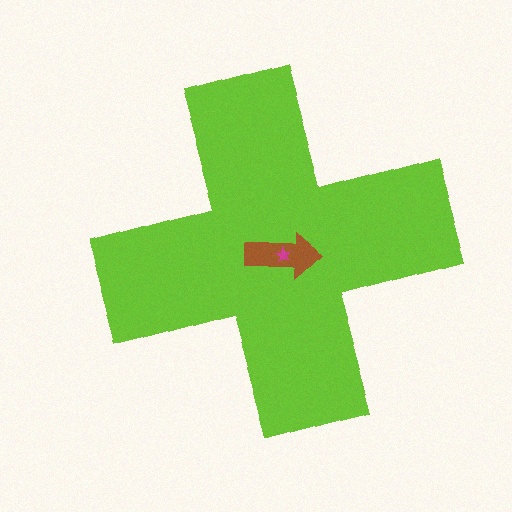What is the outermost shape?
The lime cross.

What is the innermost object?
The magenta star.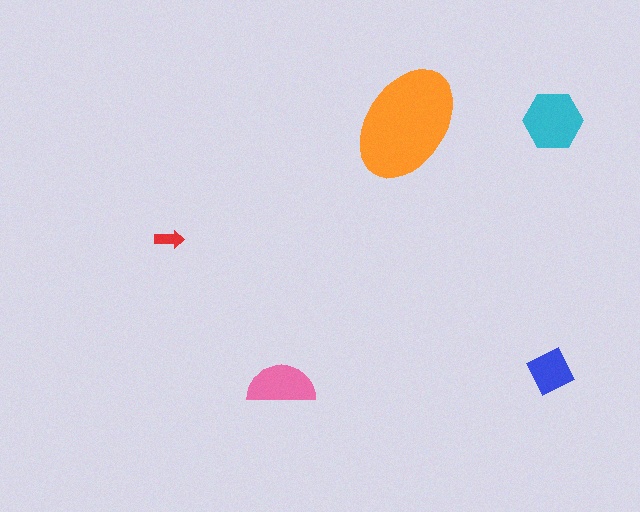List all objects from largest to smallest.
The orange ellipse, the cyan hexagon, the pink semicircle, the blue diamond, the red arrow.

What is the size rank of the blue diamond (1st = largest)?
4th.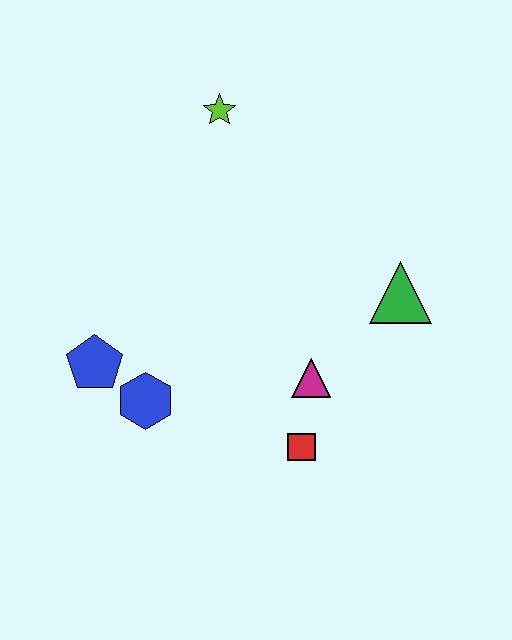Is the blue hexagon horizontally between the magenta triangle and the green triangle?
No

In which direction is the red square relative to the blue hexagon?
The red square is to the right of the blue hexagon.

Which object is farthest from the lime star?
The red square is farthest from the lime star.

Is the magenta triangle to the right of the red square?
Yes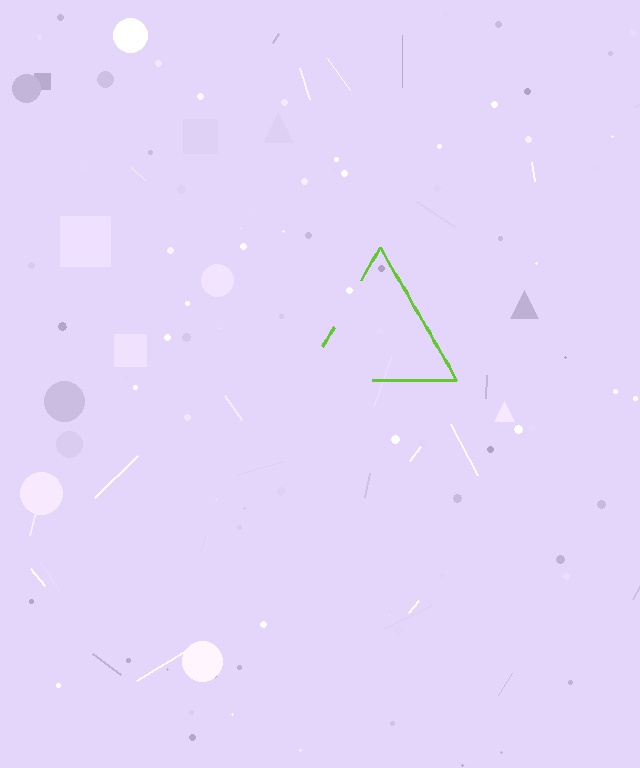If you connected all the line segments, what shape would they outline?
They would outline a triangle.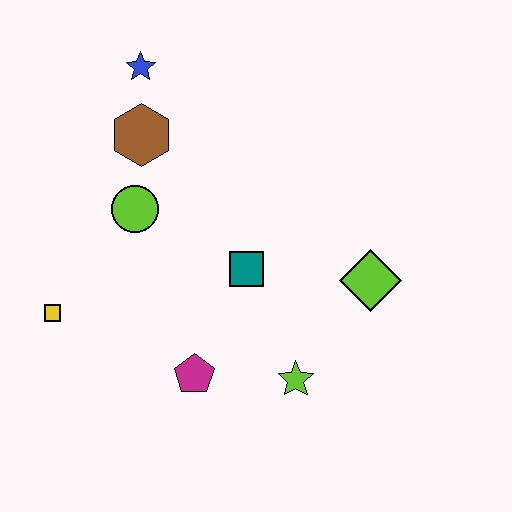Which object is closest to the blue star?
The brown hexagon is closest to the blue star.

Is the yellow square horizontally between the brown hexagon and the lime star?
No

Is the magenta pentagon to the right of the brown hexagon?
Yes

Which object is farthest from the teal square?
The blue star is farthest from the teal square.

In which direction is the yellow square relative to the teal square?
The yellow square is to the left of the teal square.